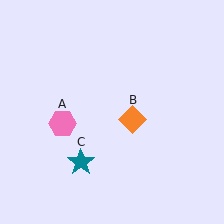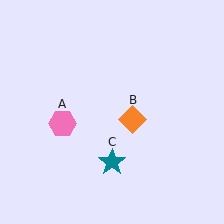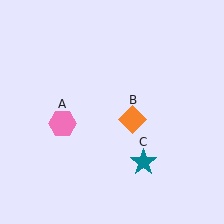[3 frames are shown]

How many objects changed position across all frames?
1 object changed position: teal star (object C).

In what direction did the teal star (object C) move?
The teal star (object C) moved right.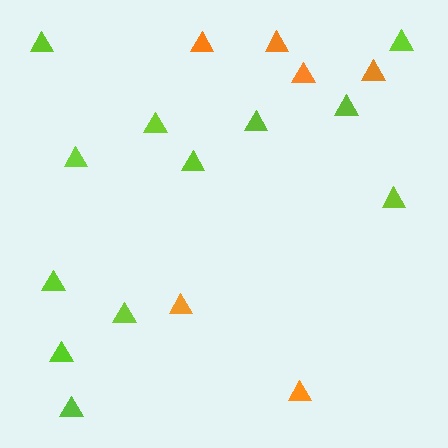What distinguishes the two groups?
There are 2 groups: one group of lime triangles (12) and one group of orange triangles (6).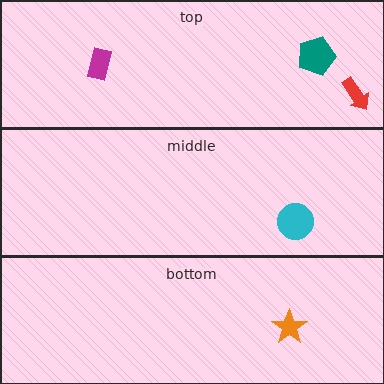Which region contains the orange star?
The bottom region.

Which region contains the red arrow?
The top region.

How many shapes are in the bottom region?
1.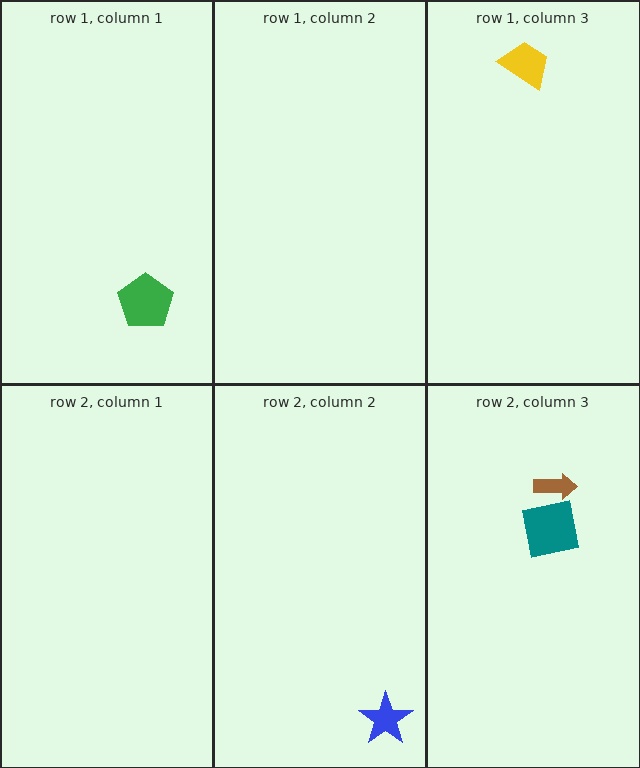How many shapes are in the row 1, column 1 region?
1.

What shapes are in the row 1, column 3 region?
The yellow trapezoid.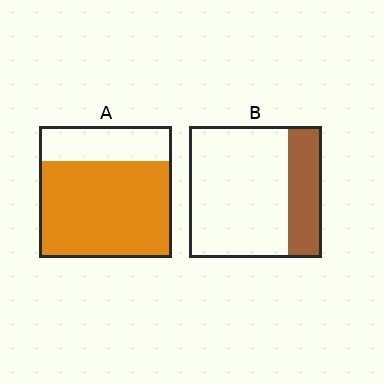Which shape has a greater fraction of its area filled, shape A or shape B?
Shape A.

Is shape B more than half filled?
No.